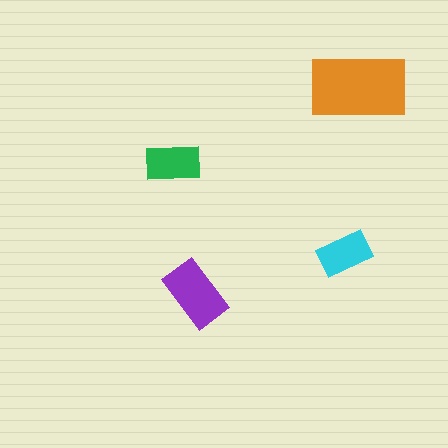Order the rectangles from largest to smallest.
the orange one, the purple one, the green one, the cyan one.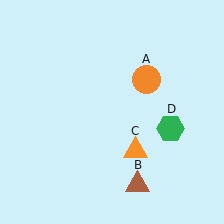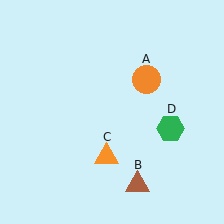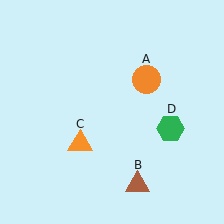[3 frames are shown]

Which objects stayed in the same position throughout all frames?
Orange circle (object A) and brown triangle (object B) and green hexagon (object D) remained stationary.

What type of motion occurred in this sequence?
The orange triangle (object C) rotated clockwise around the center of the scene.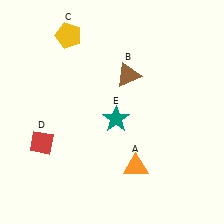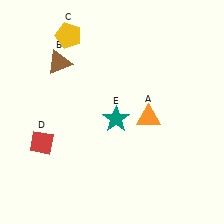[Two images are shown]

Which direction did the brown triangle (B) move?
The brown triangle (B) moved left.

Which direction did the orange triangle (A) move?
The orange triangle (A) moved up.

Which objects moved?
The objects that moved are: the orange triangle (A), the brown triangle (B).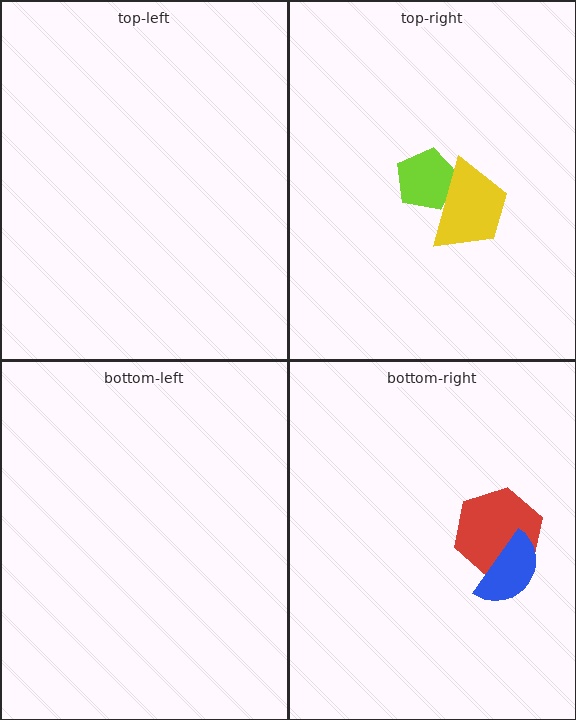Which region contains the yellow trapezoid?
The top-right region.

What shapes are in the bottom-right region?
The red hexagon, the blue semicircle.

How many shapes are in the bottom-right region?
2.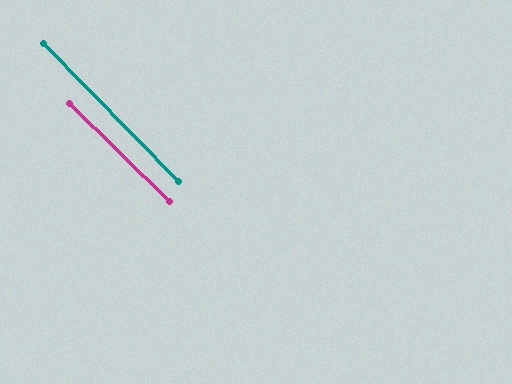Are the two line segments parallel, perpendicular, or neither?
Parallel — their directions differ by only 1.4°.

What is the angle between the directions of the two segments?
Approximately 1 degree.